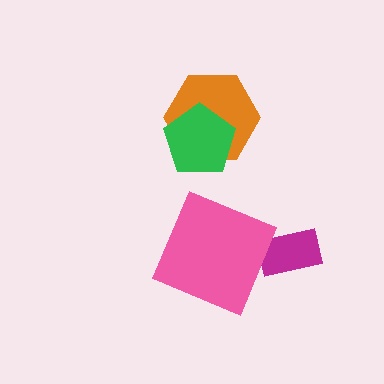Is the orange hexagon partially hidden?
Yes, it is partially covered by another shape.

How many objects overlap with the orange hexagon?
1 object overlaps with the orange hexagon.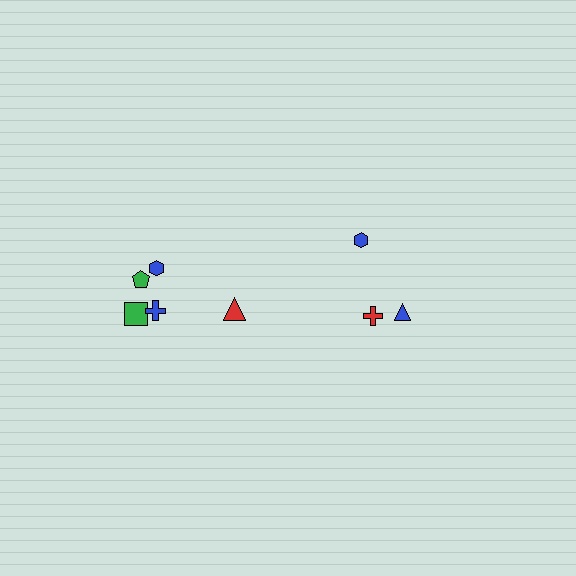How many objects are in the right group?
There are 3 objects.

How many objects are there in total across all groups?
There are 8 objects.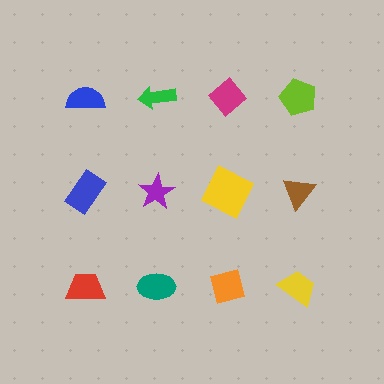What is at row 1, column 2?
A green arrow.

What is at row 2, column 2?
A purple star.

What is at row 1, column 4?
A lime pentagon.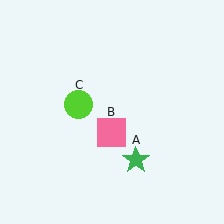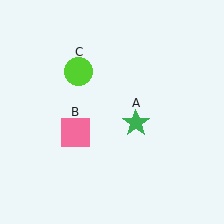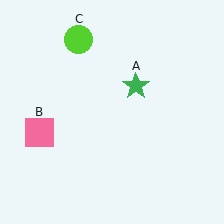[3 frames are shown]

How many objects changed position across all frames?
3 objects changed position: green star (object A), pink square (object B), lime circle (object C).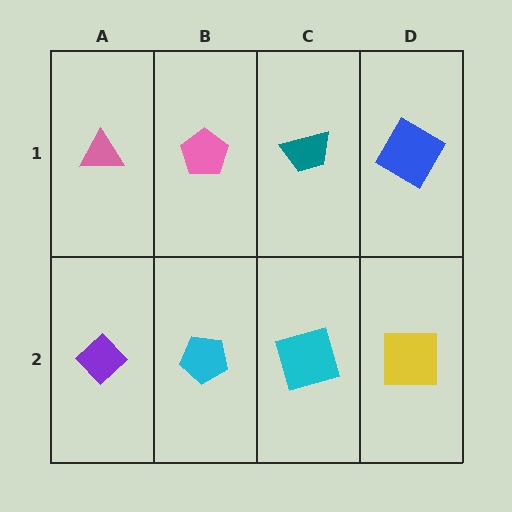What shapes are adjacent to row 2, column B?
A pink pentagon (row 1, column B), a purple diamond (row 2, column A), a cyan square (row 2, column C).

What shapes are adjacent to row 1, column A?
A purple diamond (row 2, column A), a pink pentagon (row 1, column B).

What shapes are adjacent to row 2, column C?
A teal trapezoid (row 1, column C), a cyan pentagon (row 2, column B), a yellow square (row 2, column D).